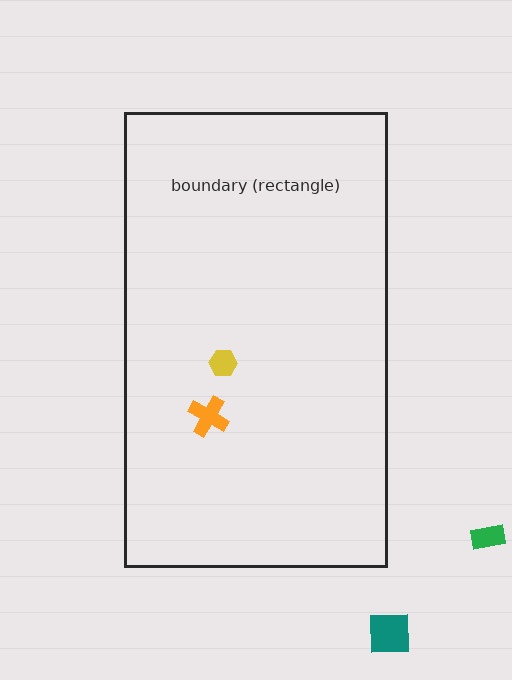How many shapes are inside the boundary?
2 inside, 2 outside.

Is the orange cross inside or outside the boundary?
Inside.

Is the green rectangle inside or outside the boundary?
Outside.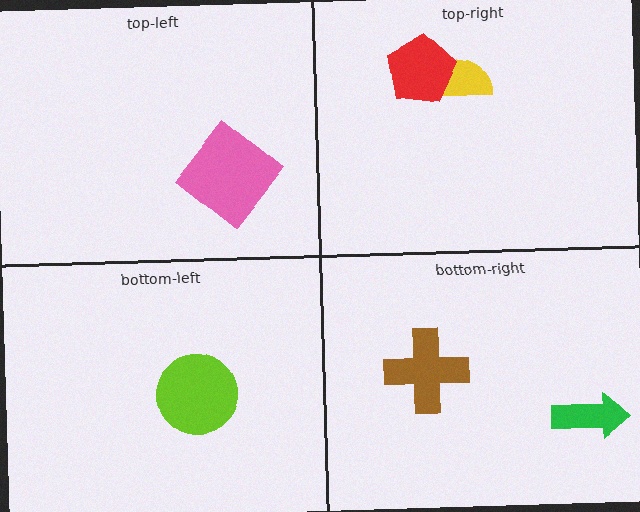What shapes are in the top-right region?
The yellow semicircle, the red pentagon.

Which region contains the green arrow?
The bottom-right region.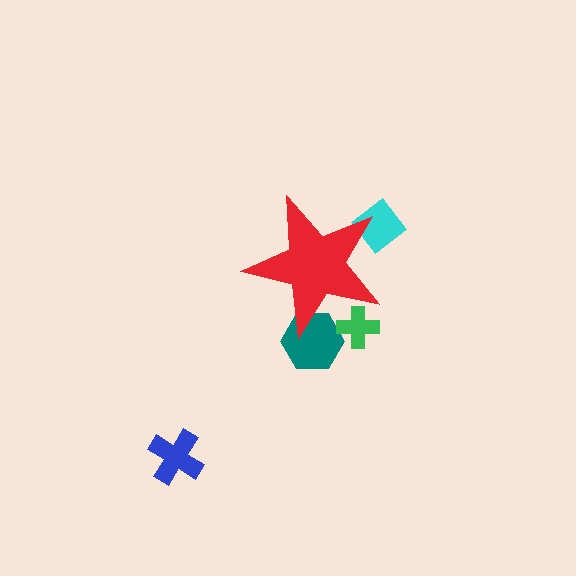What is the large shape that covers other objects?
A red star.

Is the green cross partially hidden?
Yes, the green cross is partially hidden behind the red star.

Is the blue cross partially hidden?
No, the blue cross is fully visible.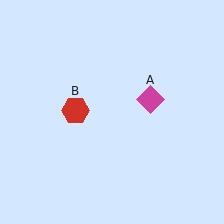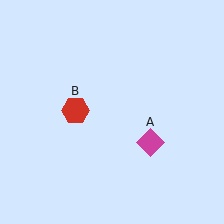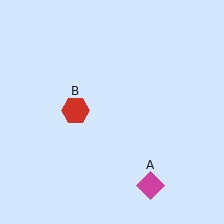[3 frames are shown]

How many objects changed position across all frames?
1 object changed position: magenta diamond (object A).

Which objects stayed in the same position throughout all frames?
Red hexagon (object B) remained stationary.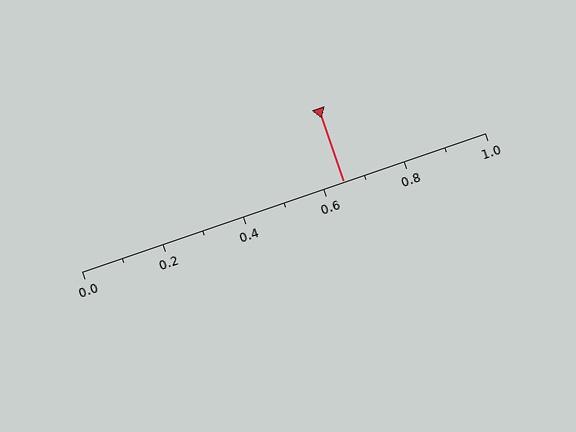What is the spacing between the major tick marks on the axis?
The major ticks are spaced 0.2 apart.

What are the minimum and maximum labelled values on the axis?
The axis runs from 0.0 to 1.0.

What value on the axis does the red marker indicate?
The marker indicates approximately 0.65.